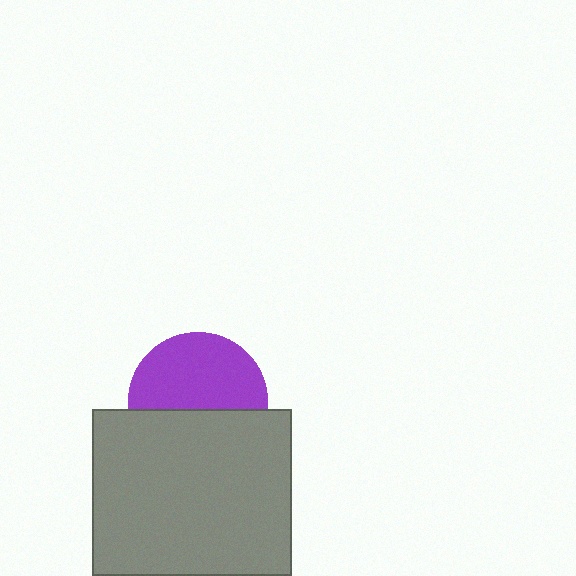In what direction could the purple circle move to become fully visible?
The purple circle could move up. That would shift it out from behind the gray rectangle entirely.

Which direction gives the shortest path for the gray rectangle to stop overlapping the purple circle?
Moving down gives the shortest separation.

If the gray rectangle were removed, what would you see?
You would see the complete purple circle.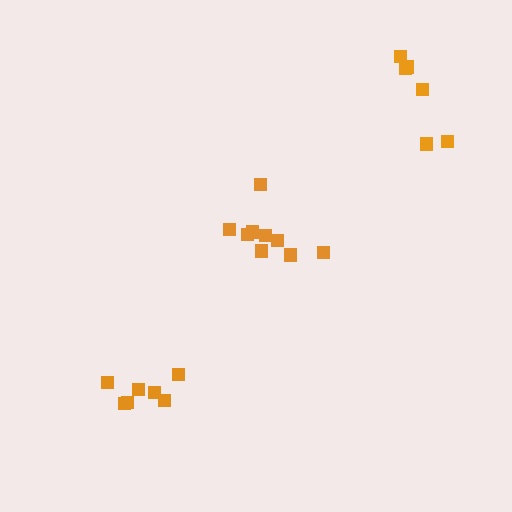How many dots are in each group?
Group 1: 6 dots, Group 2: 9 dots, Group 3: 7 dots (22 total).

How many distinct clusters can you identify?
There are 3 distinct clusters.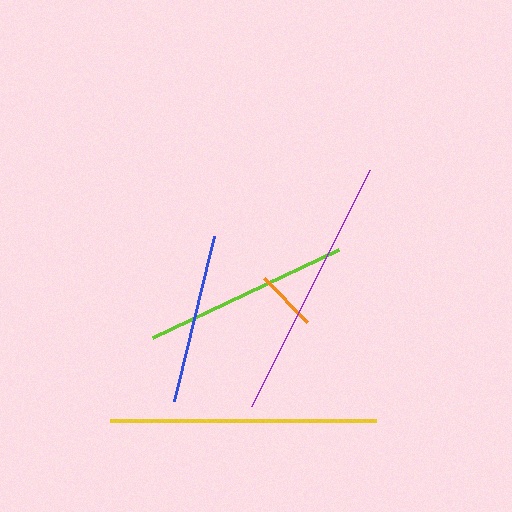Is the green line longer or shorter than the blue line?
The blue line is longer than the green line.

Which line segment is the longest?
The yellow line is the longest at approximately 266 pixels.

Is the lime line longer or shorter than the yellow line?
The yellow line is longer than the lime line.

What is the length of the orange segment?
The orange segment is approximately 62 pixels long.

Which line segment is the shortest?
The orange line is the shortest at approximately 62 pixels.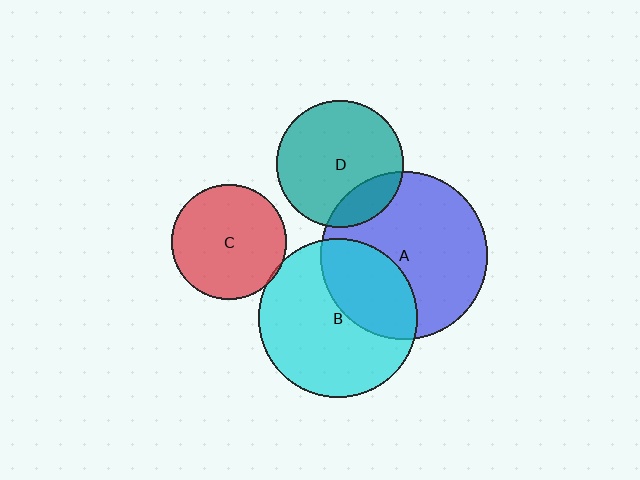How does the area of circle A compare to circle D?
Approximately 1.7 times.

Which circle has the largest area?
Circle A (blue).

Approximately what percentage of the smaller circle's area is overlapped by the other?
Approximately 5%.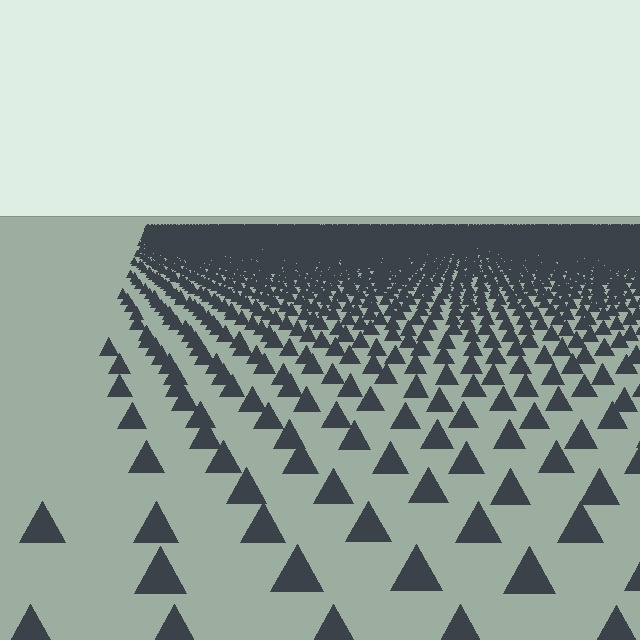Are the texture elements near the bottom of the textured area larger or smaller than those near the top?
Larger. Near the bottom, elements are closer to the viewer and appear at a bigger on-screen size.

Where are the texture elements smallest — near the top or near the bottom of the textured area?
Near the top.